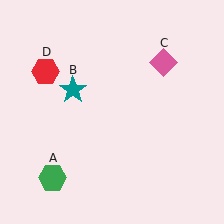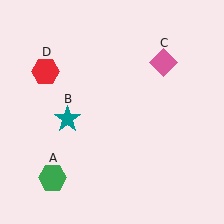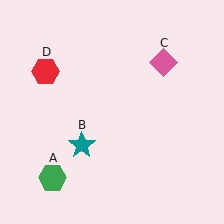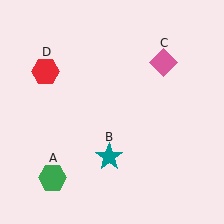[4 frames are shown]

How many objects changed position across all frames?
1 object changed position: teal star (object B).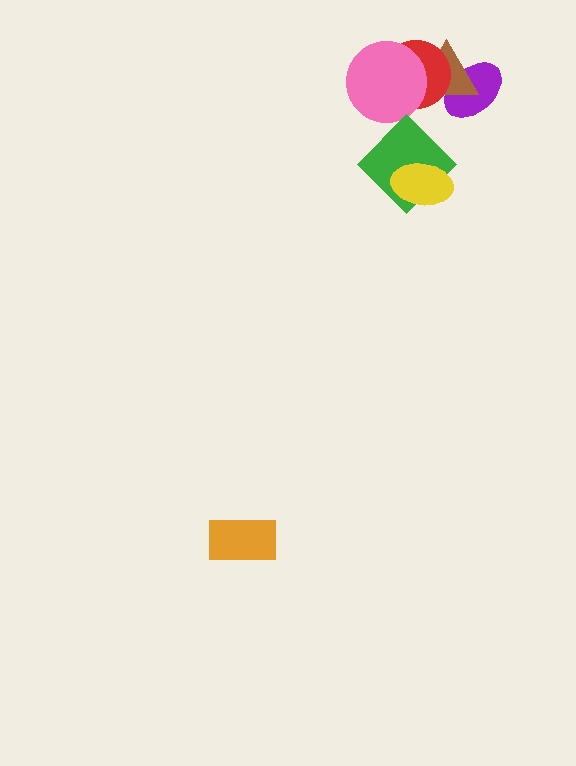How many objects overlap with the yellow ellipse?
1 object overlaps with the yellow ellipse.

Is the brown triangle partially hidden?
Yes, it is partially covered by another shape.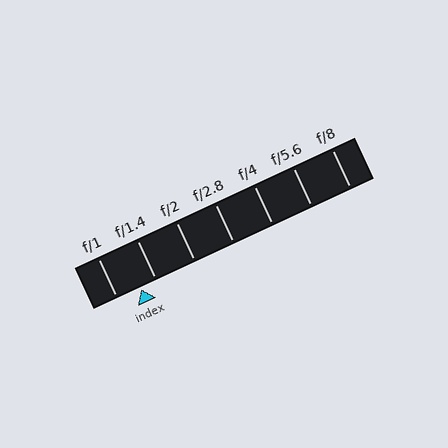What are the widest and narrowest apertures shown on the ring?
The widest aperture shown is f/1 and the narrowest is f/8.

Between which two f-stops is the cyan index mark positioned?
The index mark is between f/1 and f/1.4.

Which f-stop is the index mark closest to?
The index mark is closest to f/1.4.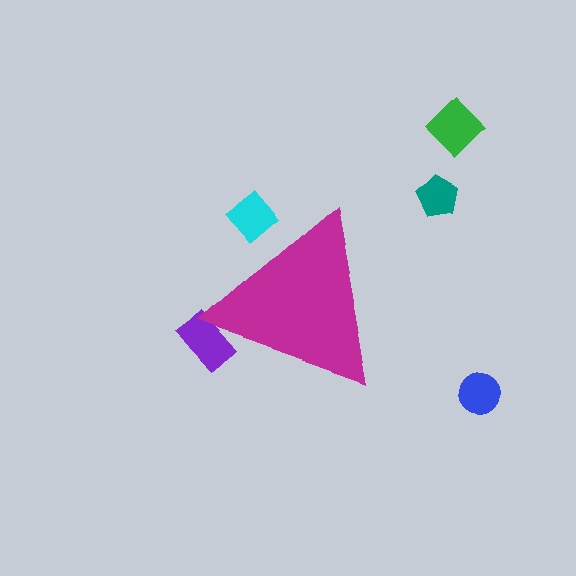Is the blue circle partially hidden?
No, the blue circle is fully visible.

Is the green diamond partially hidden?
No, the green diamond is fully visible.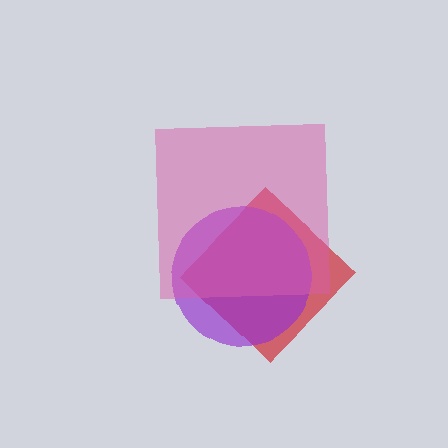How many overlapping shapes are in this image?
There are 3 overlapping shapes in the image.